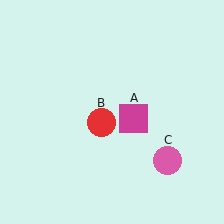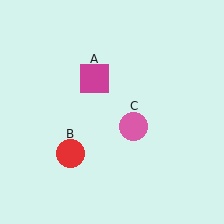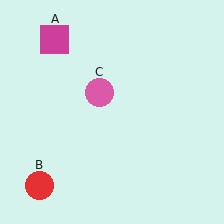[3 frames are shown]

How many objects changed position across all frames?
3 objects changed position: magenta square (object A), red circle (object B), pink circle (object C).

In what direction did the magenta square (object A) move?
The magenta square (object A) moved up and to the left.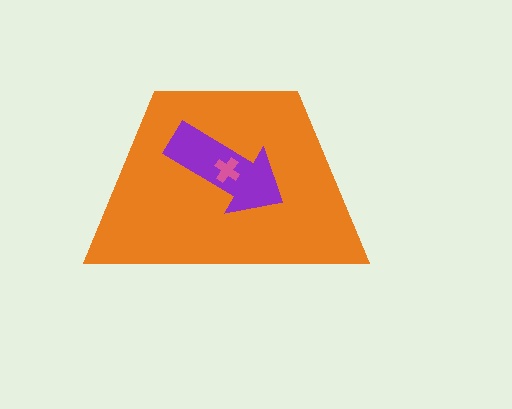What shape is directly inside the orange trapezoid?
The purple arrow.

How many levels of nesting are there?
3.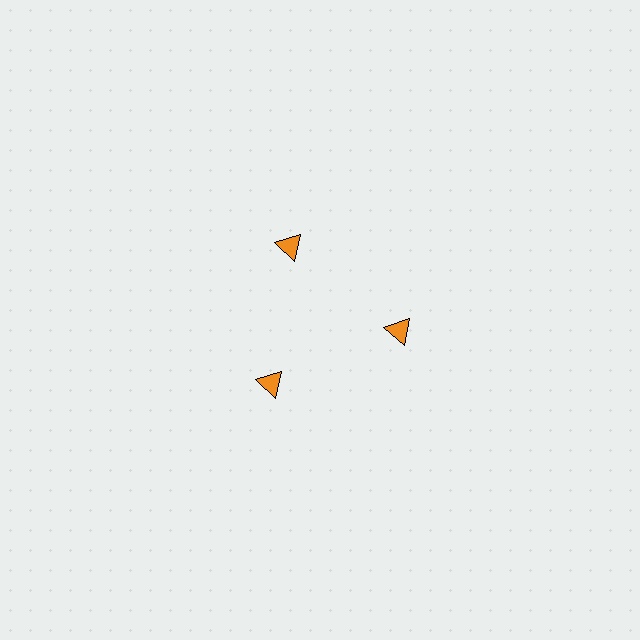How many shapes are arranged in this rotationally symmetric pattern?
There are 3 shapes, arranged in 3 groups of 1.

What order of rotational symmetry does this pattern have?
This pattern has 3-fold rotational symmetry.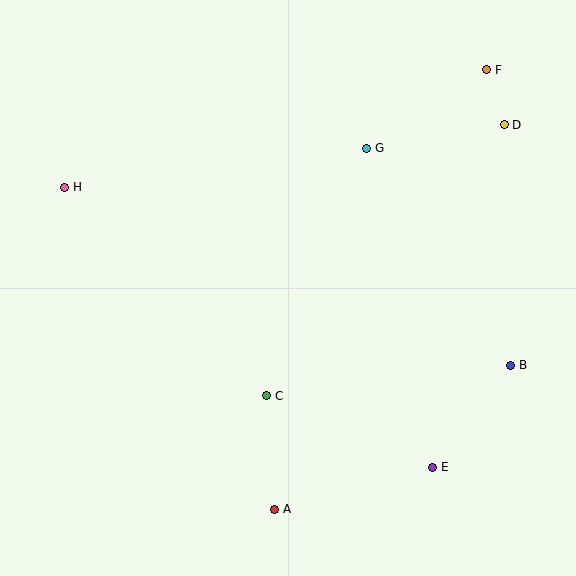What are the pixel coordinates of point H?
Point H is at (65, 187).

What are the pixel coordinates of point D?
Point D is at (504, 125).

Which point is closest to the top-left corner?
Point H is closest to the top-left corner.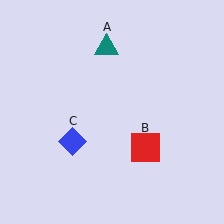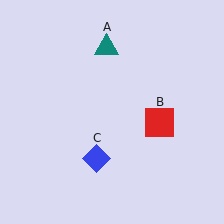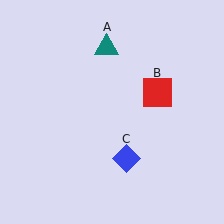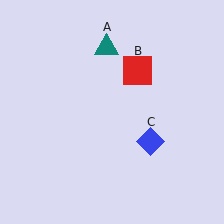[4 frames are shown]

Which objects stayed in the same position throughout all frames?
Teal triangle (object A) remained stationary.